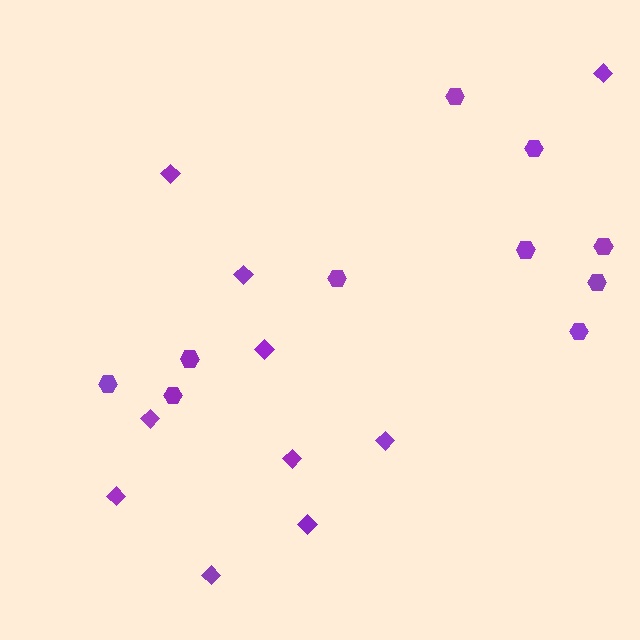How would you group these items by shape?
There are 2 groups: one group of diamonds (10) and one group of hexagons (10).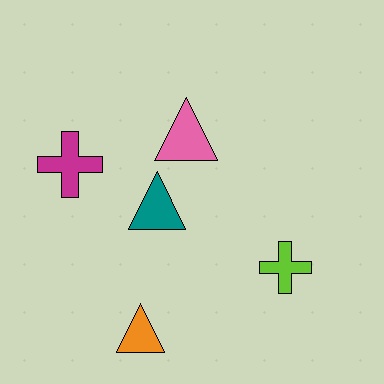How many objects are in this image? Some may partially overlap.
There are 5 objects.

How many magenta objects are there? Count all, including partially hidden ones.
There is 1 magenta object.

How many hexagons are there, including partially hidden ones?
There are no hexagons.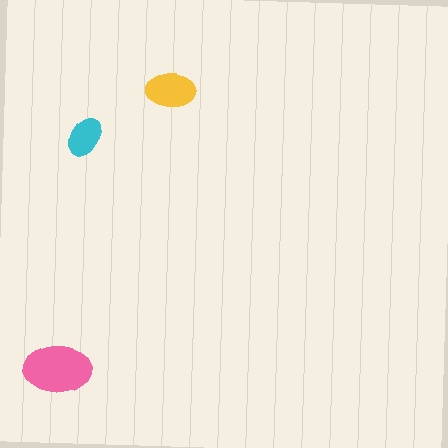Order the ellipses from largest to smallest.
the pink one, the yellow one, the cyan one.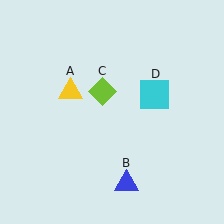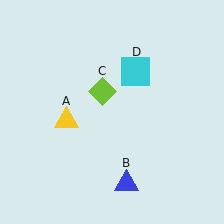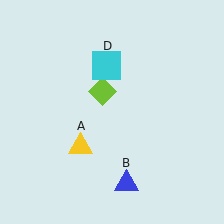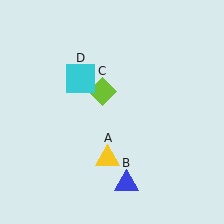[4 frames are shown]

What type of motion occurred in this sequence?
The yellow triangle (object A), cyan square (object D) rotated counterclockwise around the center of the scene.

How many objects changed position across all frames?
2 objects changed position: yellow triangle (object A), cyan square (object D).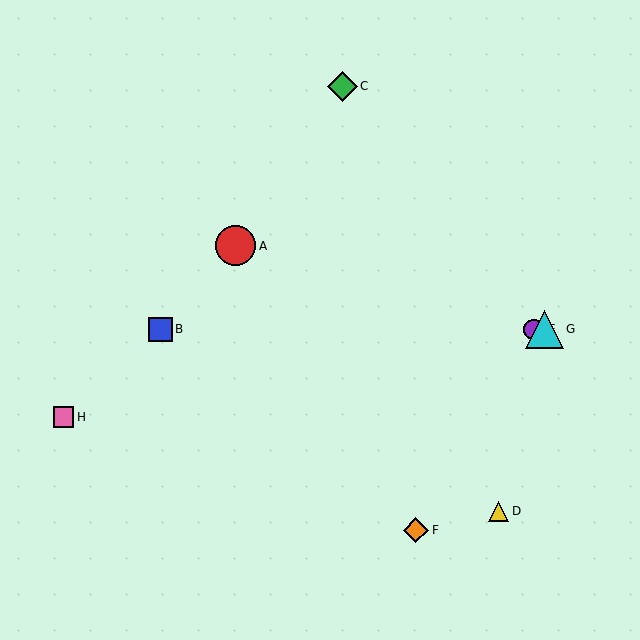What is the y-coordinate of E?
Object E is at y≈329.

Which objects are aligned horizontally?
Objects B, E, G are aligned horizontally.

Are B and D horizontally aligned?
No, B is at y≈329 and D is at y≈511.